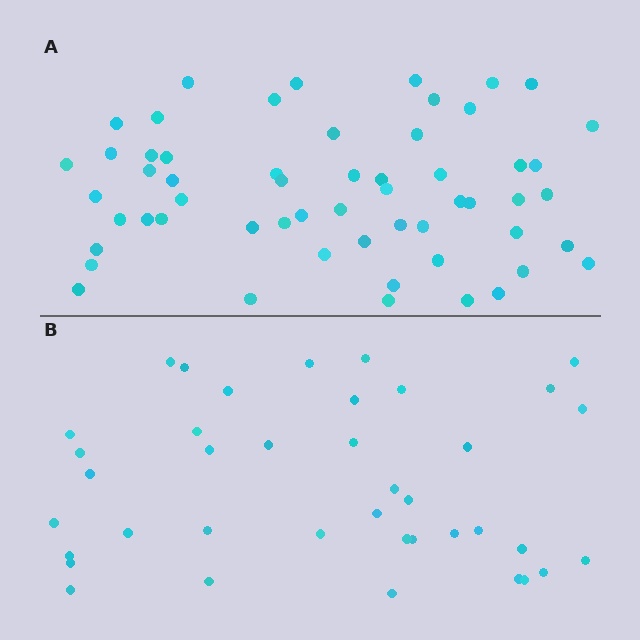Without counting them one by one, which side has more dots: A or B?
Region A (the top region) has more dots.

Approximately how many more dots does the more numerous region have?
Region A has approximately 20 more dots than region B.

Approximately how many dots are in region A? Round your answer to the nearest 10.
About 60 dots. (The exact count is 57, which rounds to 60.)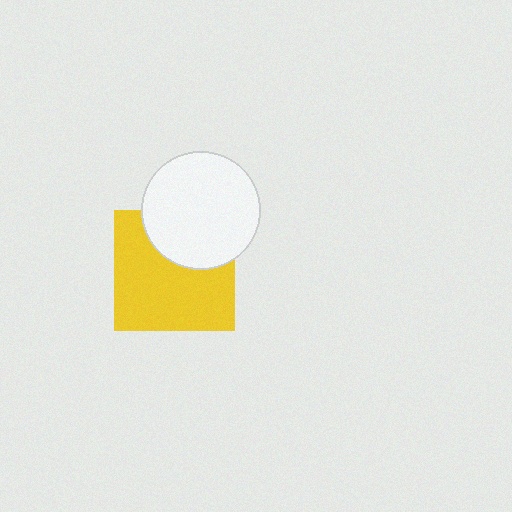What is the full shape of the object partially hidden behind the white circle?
The partially hidden object is a yellow square.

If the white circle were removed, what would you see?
You would see the complete yellow square.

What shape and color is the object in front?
The object in front is a white circle.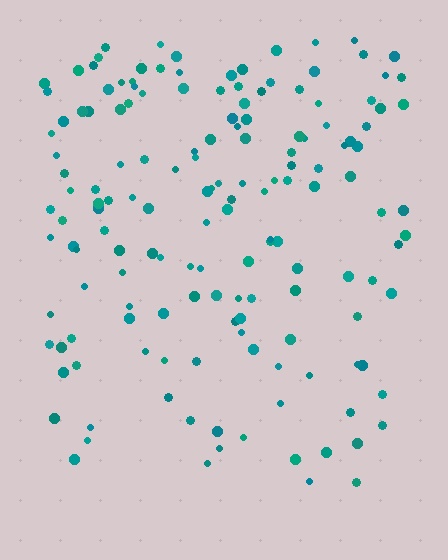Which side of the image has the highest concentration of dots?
The top.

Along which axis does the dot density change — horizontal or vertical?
Vertical.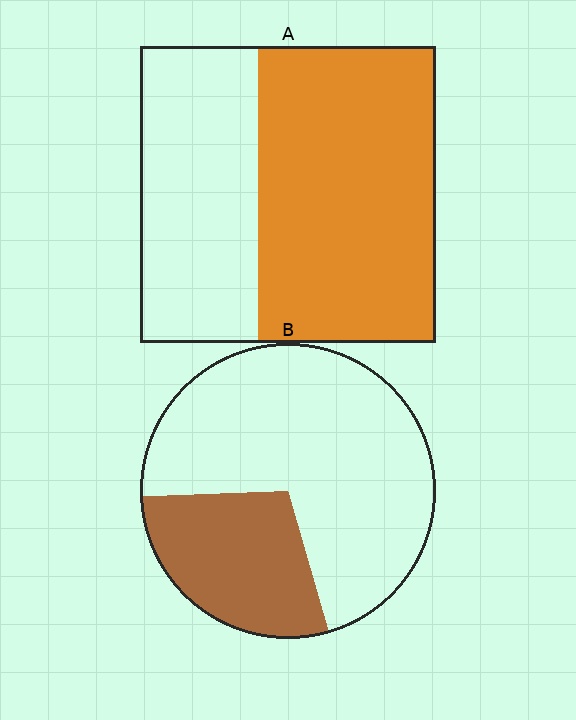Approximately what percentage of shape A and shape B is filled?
A is approximately 60% and B is approximately 30%.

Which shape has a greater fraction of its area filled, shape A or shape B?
Shape A.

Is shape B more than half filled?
No.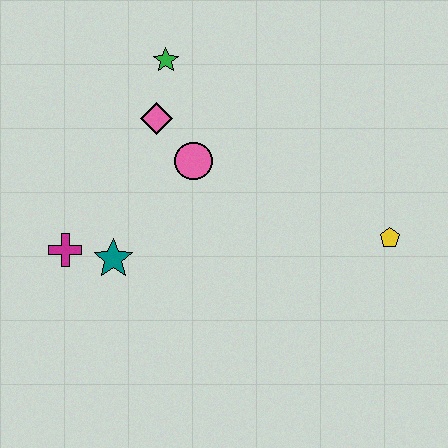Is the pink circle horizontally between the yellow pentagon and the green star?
Yes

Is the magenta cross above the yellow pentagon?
No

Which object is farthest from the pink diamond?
The yellow pentagon is farthest from the pink diamond.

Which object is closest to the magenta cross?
The teal star is closest to the magenta cross.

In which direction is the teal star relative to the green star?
The teal star is below the green star.